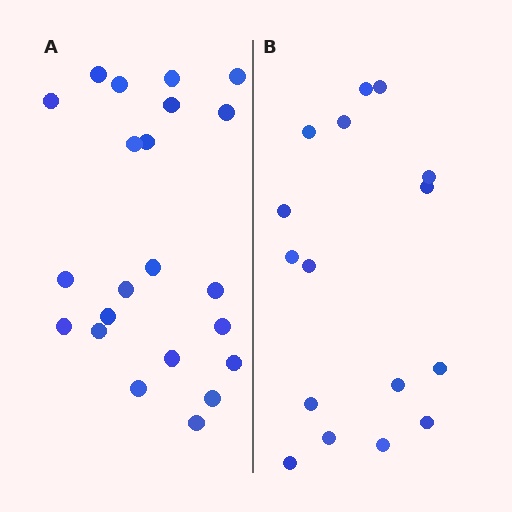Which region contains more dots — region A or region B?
Region A (the left region) has more dots.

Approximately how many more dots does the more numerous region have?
Region A has about 6 more dots than region B.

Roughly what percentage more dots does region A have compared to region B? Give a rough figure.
About 40% more.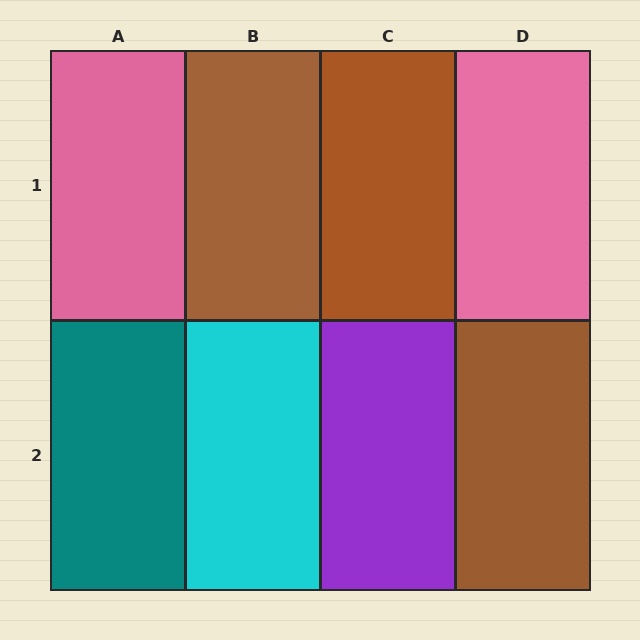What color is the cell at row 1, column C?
Brown.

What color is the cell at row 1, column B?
Brown.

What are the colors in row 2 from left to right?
Teal, cyan, purple, brown.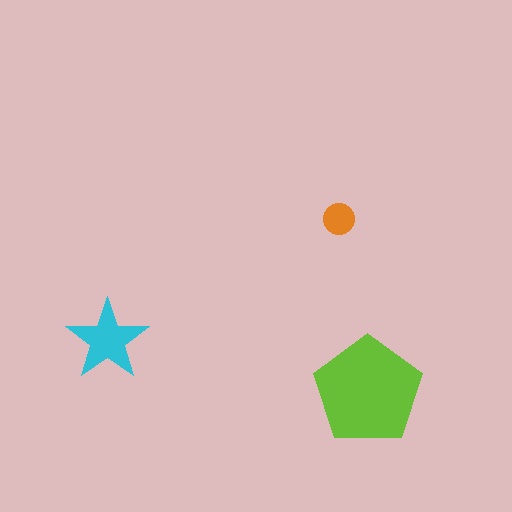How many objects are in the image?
There are 3 objects in the image.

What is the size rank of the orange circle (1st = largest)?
3rd.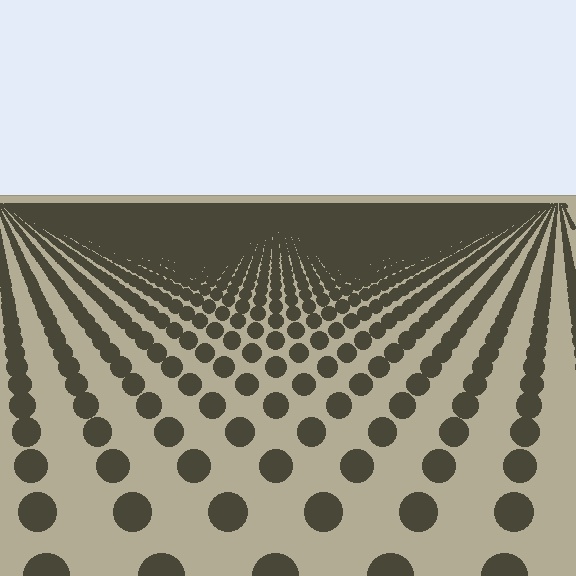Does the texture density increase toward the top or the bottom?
Density increases toward the top.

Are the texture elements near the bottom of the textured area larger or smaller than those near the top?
Larger. Near the bottom, elements are closer to the viewer and appear at a bigger on-screen size.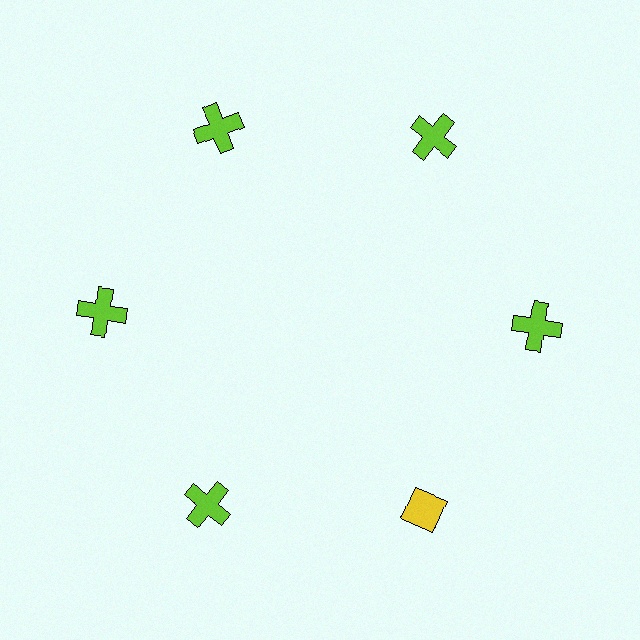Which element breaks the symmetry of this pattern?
The yellow diamond at roughly the 5 o'clock position breaks the symmetry. All other shapes are lime crosses.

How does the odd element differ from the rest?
It differs in both color (yellow instead of lime) and shape (diamond instead of cross).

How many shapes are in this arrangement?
There are 6 shapes arranged in a ring pattern.